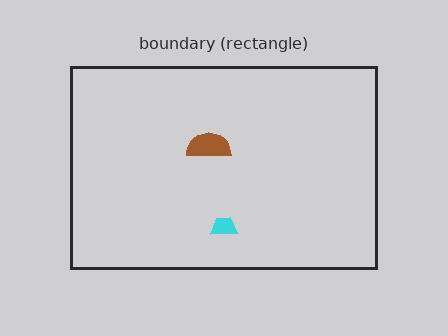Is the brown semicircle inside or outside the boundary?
Inside.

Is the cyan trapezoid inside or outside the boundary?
Inside.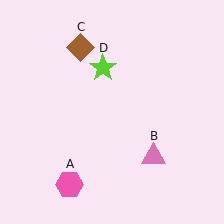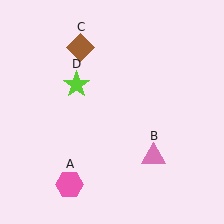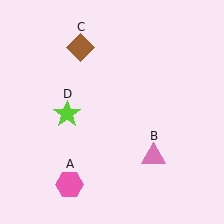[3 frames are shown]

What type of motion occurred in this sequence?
The lime star (object D) rotated counterclockwise around the center of the scene.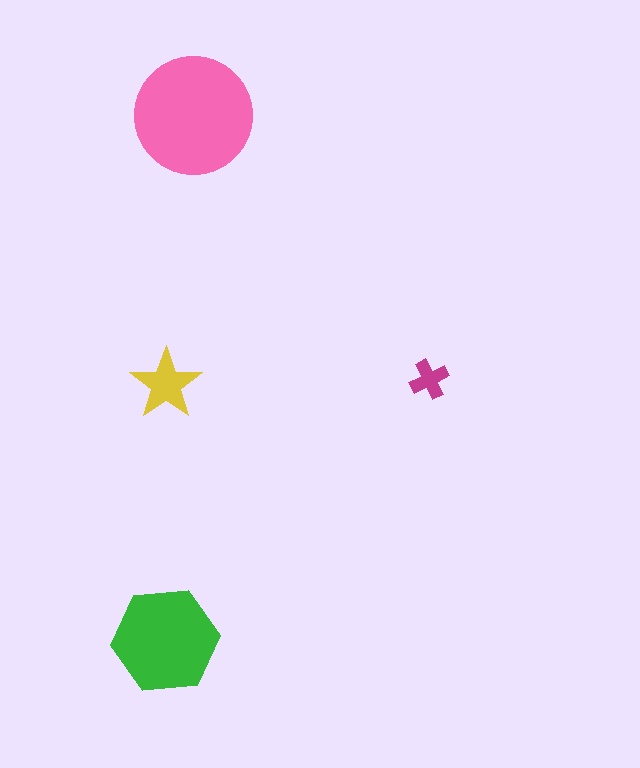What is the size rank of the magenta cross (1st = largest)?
4th.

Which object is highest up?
The pink circle is topmost.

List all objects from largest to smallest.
The pink circle, the green hexagon, the yellow star, the magenta cross.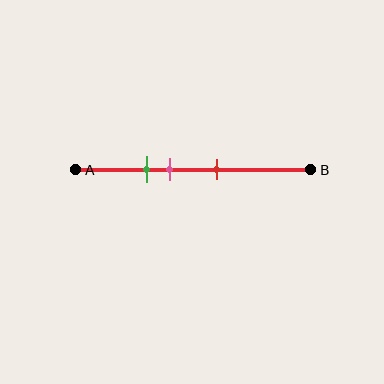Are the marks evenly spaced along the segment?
Yes, the marks are approximately evenly spaced.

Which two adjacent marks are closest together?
The green and pink marks are the closest adjacent pair.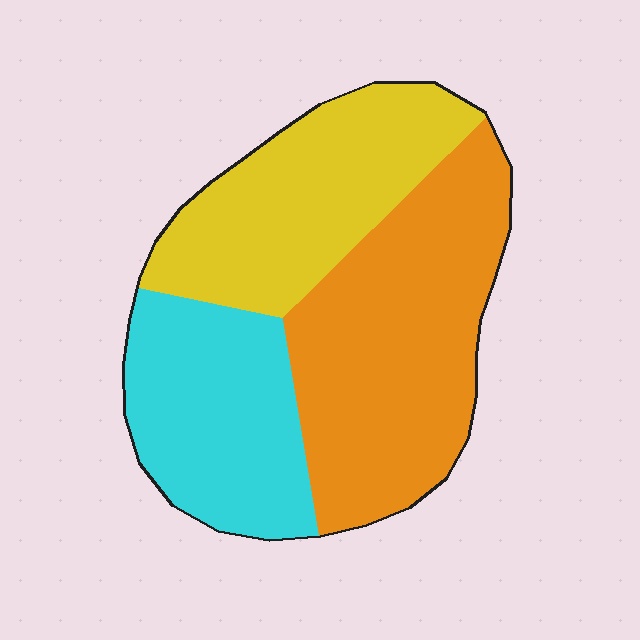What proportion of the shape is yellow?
Yellow covers 31% of the shape.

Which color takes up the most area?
Orange, at roughly 40%.